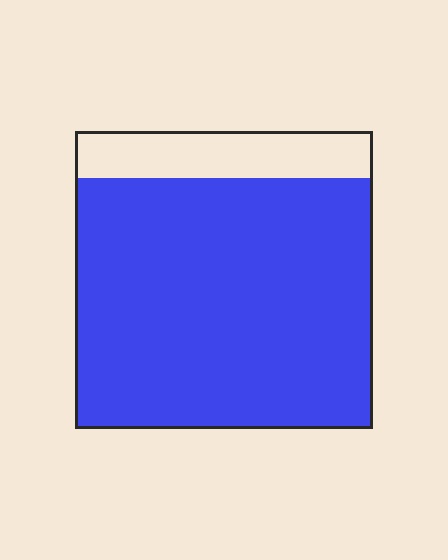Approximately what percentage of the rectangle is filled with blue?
Approximately 85%.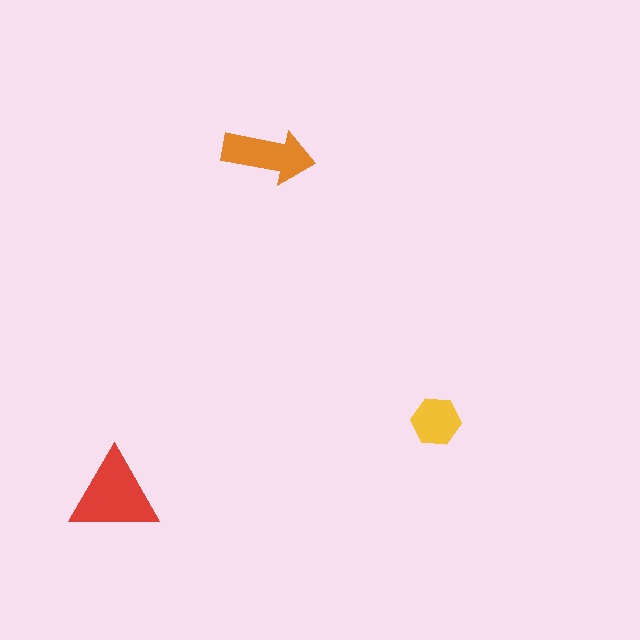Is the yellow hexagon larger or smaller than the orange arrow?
Smaller.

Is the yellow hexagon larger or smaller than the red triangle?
Smaller.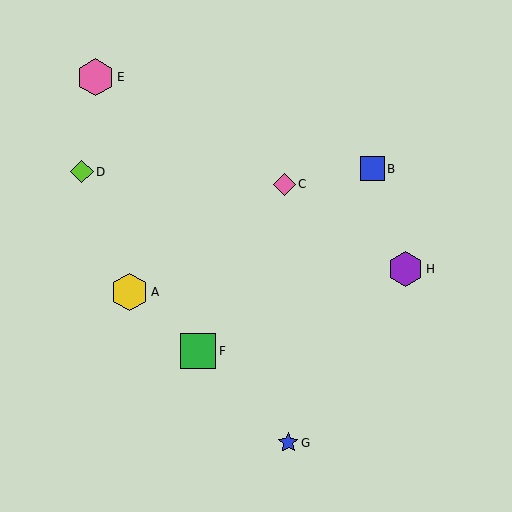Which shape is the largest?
The yellow hexagon (labeled A) is the largest.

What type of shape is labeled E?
Shape E is a pink hexagon.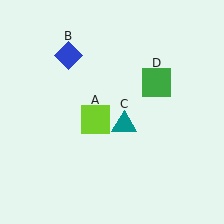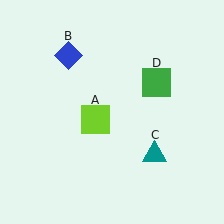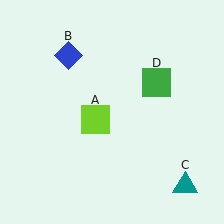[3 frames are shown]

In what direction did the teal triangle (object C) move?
The teal triangle (object C) moved down and to the right.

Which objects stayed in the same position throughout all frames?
Lime square (object A) and blue diamond (object B) and green square (object D) remained stationary.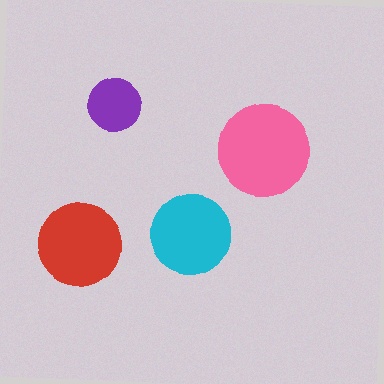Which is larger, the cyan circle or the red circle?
The red one.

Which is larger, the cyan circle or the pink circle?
The pink one.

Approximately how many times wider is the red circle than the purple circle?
About 1.5 times wider.